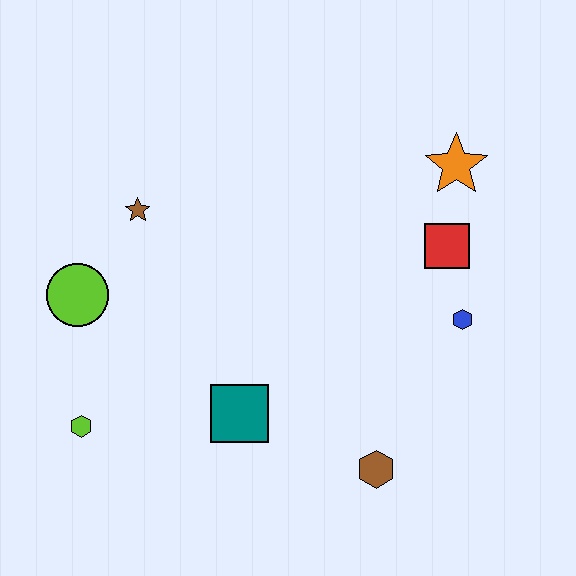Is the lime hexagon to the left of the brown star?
Yes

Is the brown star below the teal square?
No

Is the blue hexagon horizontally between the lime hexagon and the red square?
No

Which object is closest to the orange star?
The red square is closest to the orange star.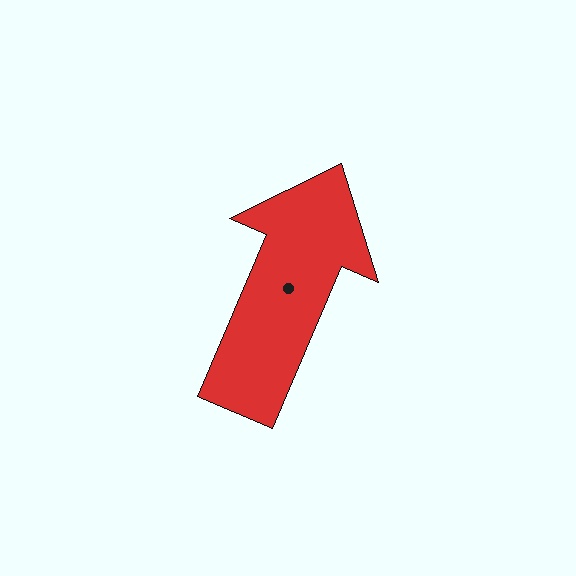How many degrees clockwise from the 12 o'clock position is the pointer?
Approximately 23 degrees.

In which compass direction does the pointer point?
Northeast.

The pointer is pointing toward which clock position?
Roughly 1 o'clock.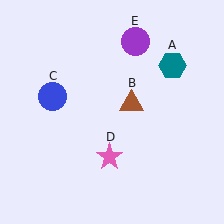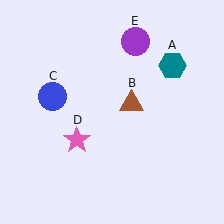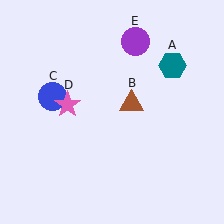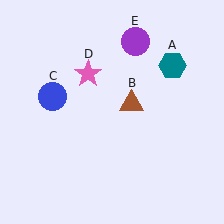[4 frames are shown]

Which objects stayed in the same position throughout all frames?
Teal hexagon (object A) and brown triangle (object B) and blue circle (object C) and purple circle (object E) remained stationary.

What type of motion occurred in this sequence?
The pink star (object D) rotated clockwise around the center of the scene.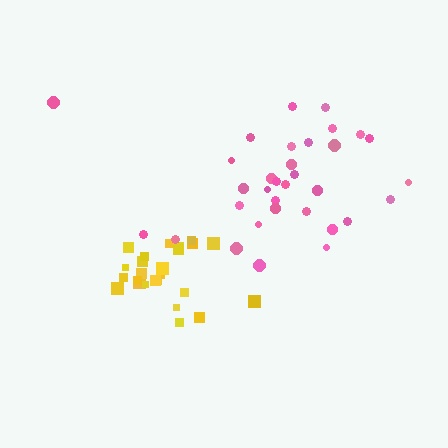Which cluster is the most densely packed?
Yellow.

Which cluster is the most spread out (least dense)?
Pink.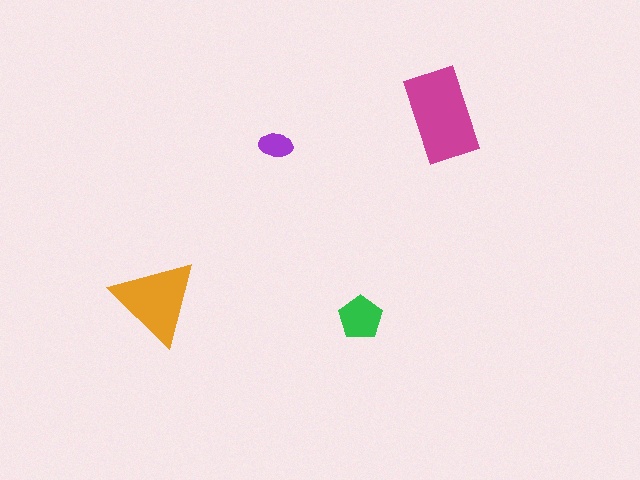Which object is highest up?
The magenta rectangle is topmost.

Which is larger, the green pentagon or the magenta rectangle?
The magenta rectangle.